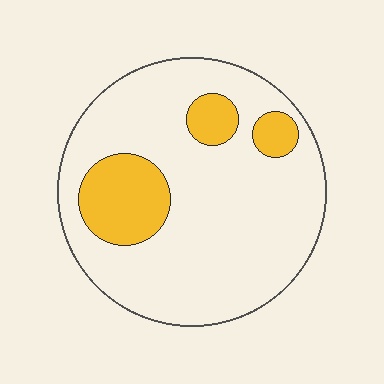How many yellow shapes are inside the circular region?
3.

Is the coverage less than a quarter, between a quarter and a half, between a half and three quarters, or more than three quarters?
Less than a quarter.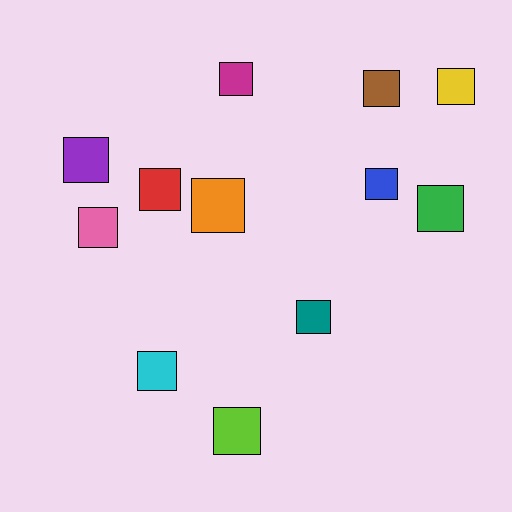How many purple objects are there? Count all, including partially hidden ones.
There is 1 purple object.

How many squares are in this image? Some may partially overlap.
There are 12 squares.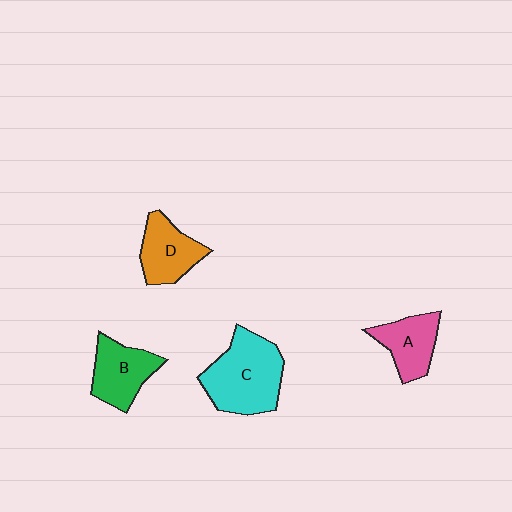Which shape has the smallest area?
Shape A (pink).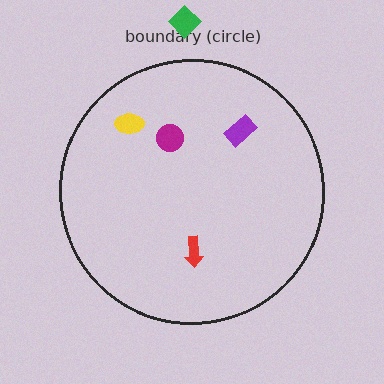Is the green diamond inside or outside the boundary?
Outside.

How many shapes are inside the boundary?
4 inside, 1 outside.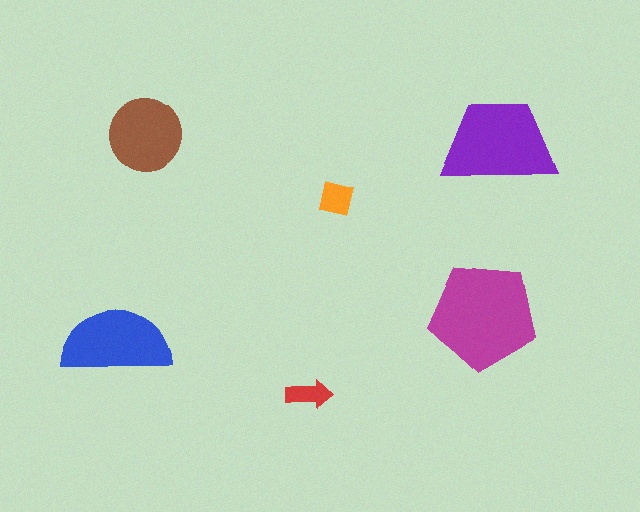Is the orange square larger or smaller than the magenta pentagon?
Smaller.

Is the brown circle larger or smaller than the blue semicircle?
Smaller.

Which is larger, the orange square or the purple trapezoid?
The purple trapezoid.